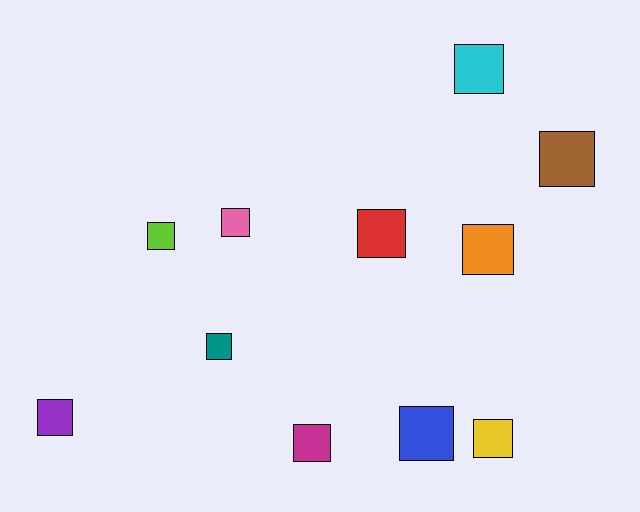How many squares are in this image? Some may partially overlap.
There are 11 squares.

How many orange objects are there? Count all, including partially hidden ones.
There is 1 orange object.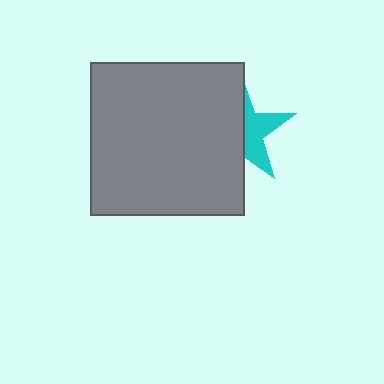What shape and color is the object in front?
The object in front is a gray square.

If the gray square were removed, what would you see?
You would see the complete cyan star.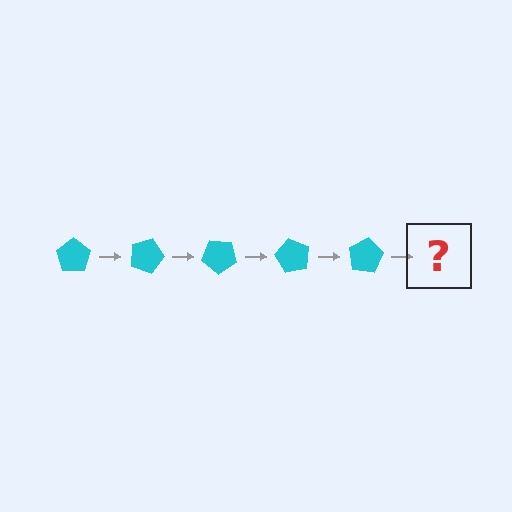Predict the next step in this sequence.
The next step is a cyan pentagon rotated 100 degrees.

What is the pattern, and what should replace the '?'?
The pattern is that the pentagon rotates 20 degrees each step. The '?' should be a cyan pentagon rotated 100 degrees.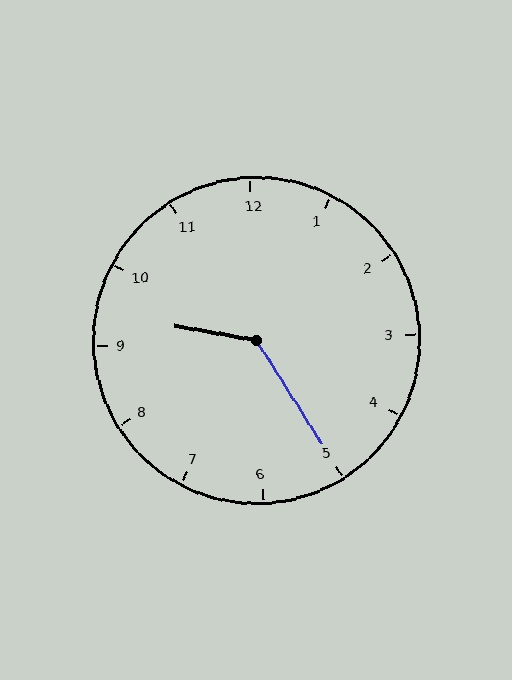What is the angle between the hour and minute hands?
Approximately 132 degrees.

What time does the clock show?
9:25.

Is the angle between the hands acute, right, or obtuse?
It is obtuse.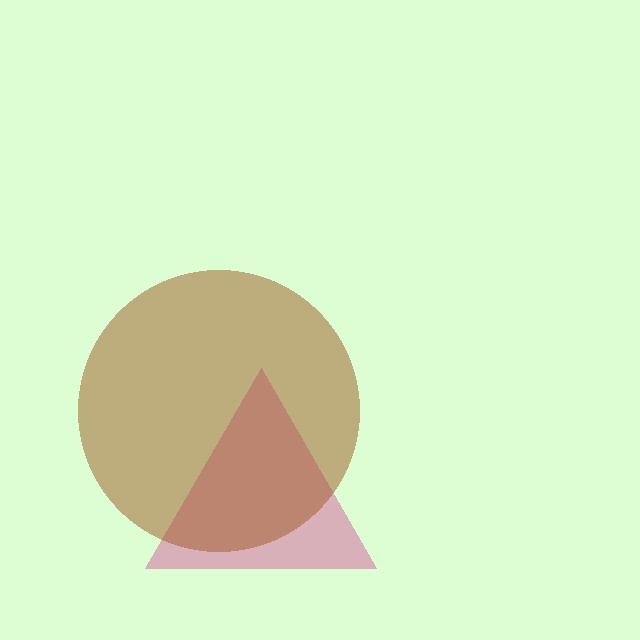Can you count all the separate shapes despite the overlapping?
Yes, there are 2 separate shapes.